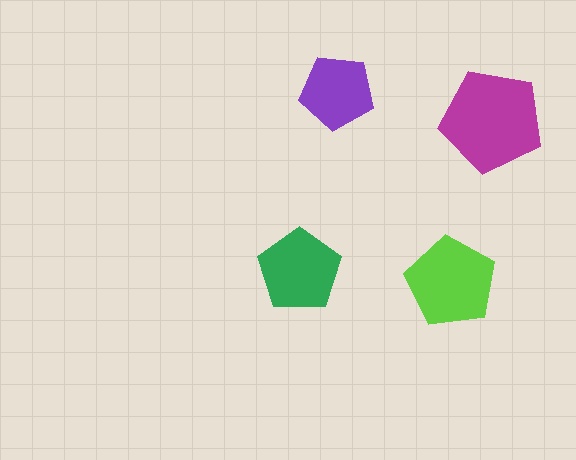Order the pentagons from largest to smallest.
the magenta one, the lime one, the green one, the purple one.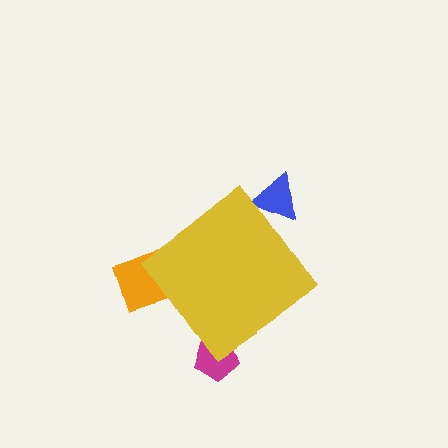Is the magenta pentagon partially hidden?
Yes, the magenta pentagon is partially hidden behind the yellow diamond.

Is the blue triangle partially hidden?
Yes, the blue triangle is partially hidden behind the yellow diamond.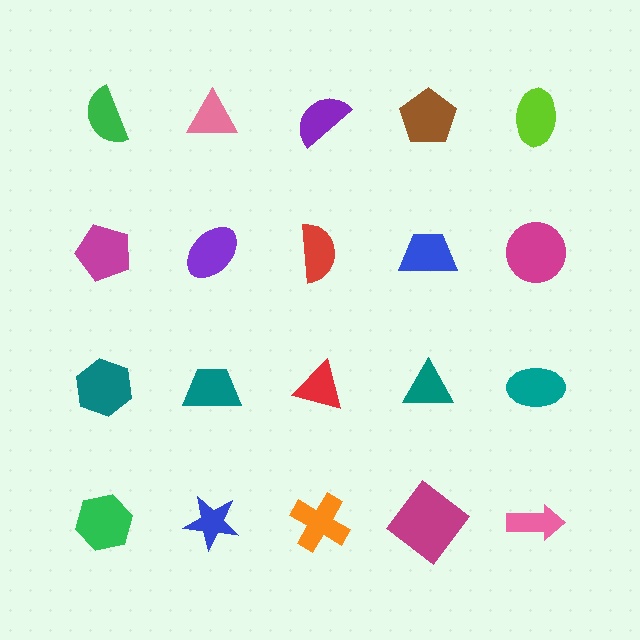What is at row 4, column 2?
A blue star.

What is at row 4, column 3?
An orange cross.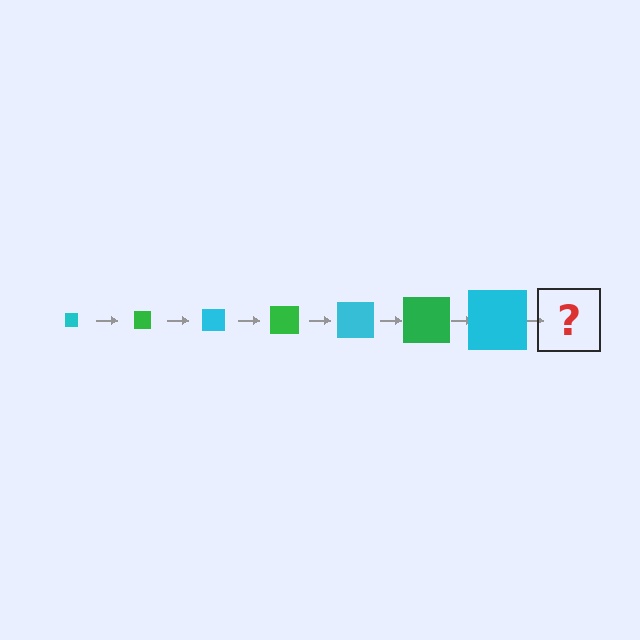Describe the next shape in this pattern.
It should be a green square, larger than the previous one.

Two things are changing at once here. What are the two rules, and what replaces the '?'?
The two rules are that the square grows larger each step and the color cycles through cyan and green. The '?' should be a green square, larger than the previous one.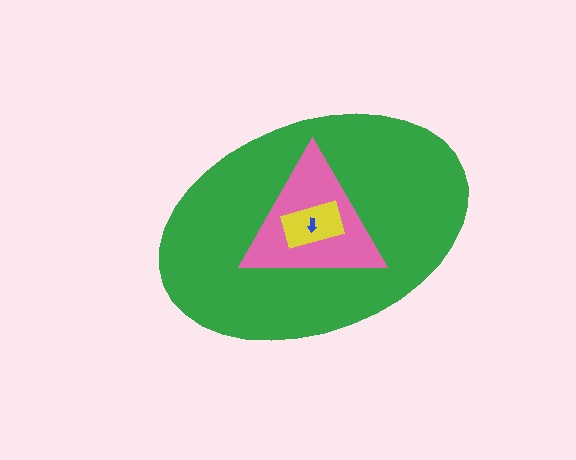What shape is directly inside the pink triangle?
The yellow rectangle.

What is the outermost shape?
The green ellipse.